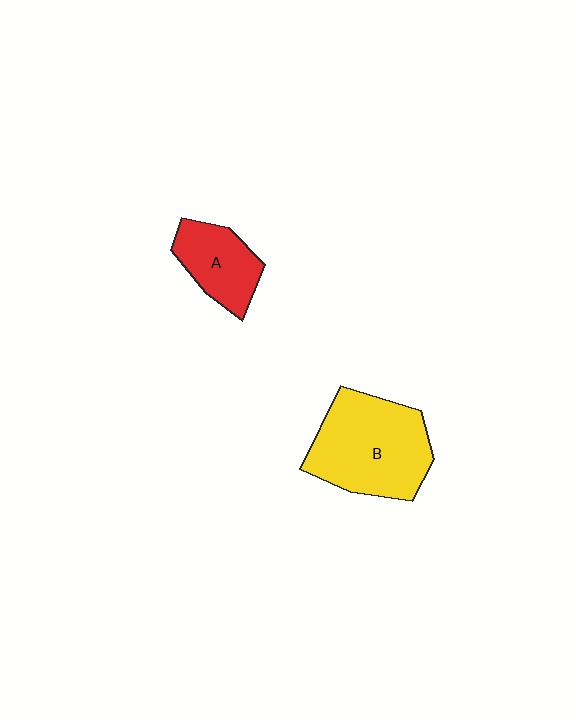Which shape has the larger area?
Shape B (yellow).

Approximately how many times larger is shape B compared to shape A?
Approximately 1.9 times.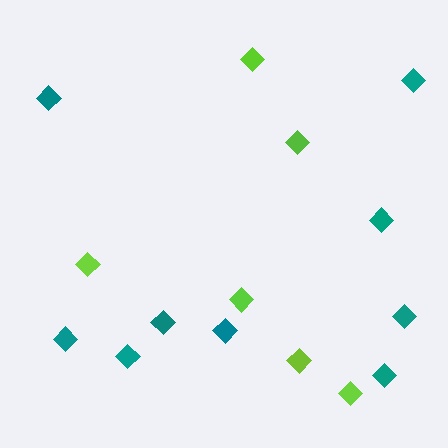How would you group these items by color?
There are 2 groups: one group of lime diamonds (6) and one group of teal diamonds (9).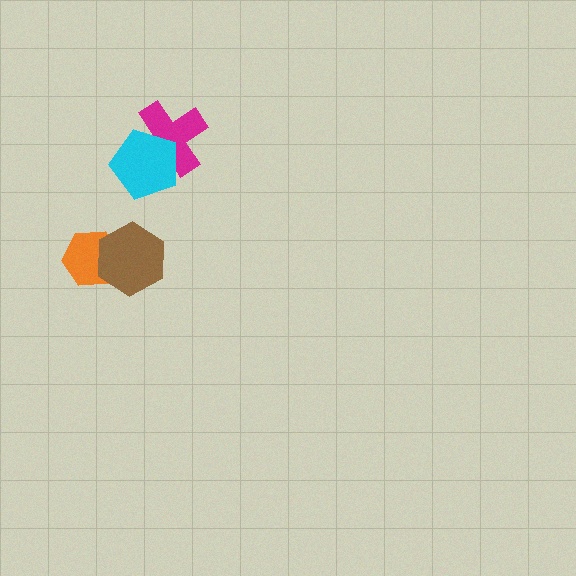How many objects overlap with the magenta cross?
1 object overlaps with the magenta cross.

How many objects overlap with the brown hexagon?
1 object overlaps with the brown hexagon.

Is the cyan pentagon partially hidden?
No, no other shape covers it.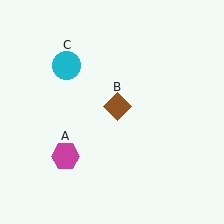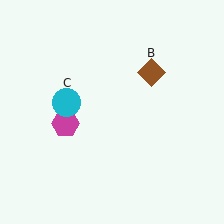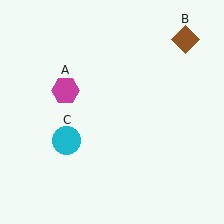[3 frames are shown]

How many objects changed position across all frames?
3 objects changed position: magenta hexagon (object A), brown diamond (object B), cyan circle (object C).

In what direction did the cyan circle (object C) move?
The cyan circle (object C) moved down.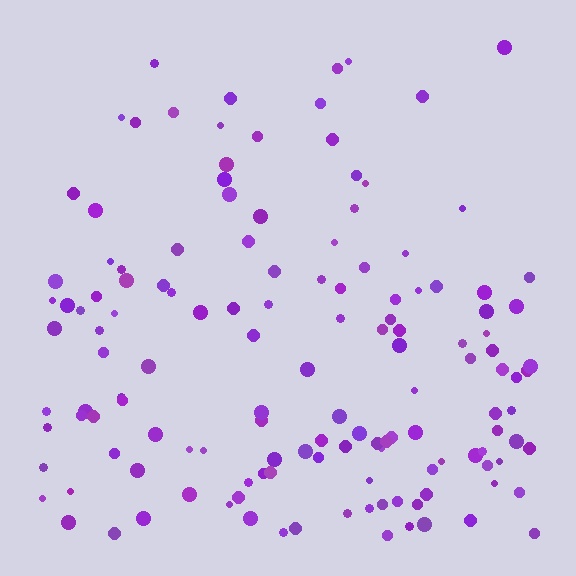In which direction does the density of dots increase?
From top to bottom, with the bottom side densest.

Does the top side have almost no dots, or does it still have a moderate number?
Still a moderate number, just noticeably fewer than the bottom.